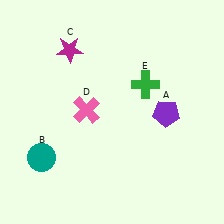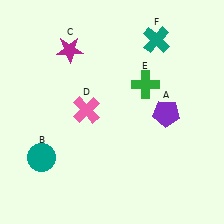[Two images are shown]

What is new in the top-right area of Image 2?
A teal cross (F) was added in the top-right area of Image 2.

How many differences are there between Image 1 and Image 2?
There is 1 difference between the two images.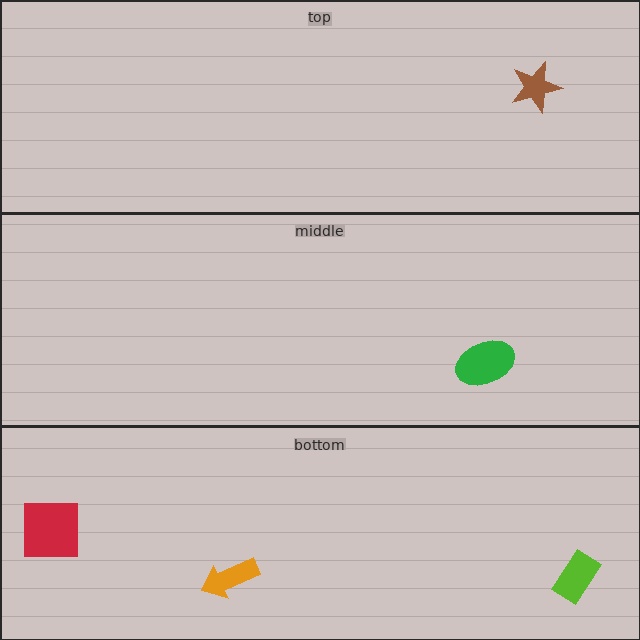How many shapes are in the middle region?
1.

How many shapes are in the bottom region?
3.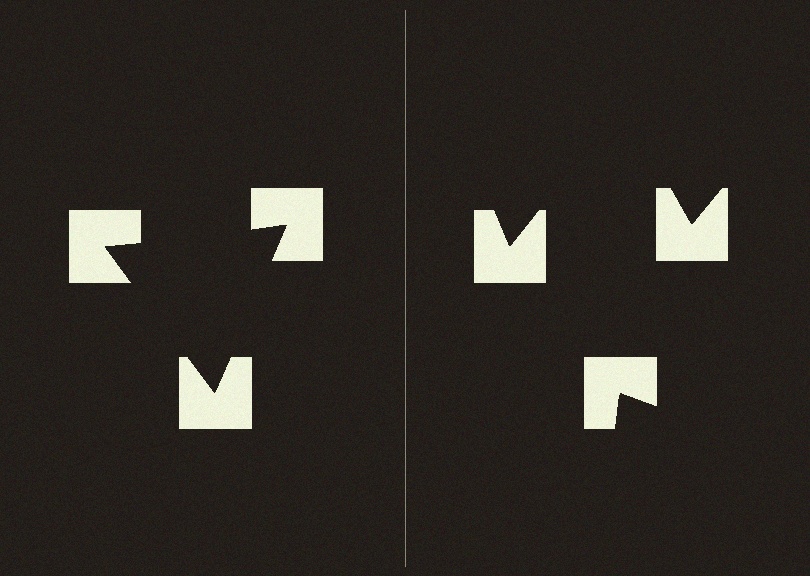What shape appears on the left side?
An illusory triangle.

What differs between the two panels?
The notched squares are positioned identically on both sides; only the wedge orientations differ. On the left they align to a triangle; on the right they are misaligned.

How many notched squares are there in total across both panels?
6 — 3 on each side.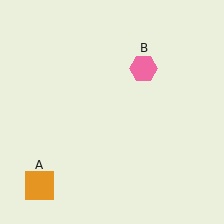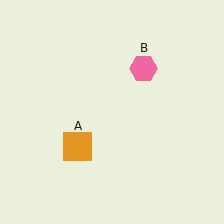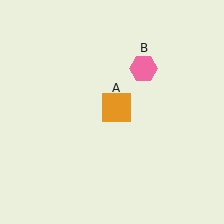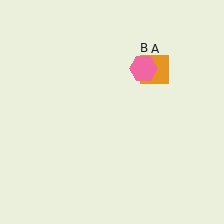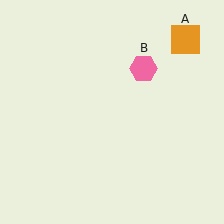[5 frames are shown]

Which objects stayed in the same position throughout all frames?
Pink hexagon (object B) remained stationary.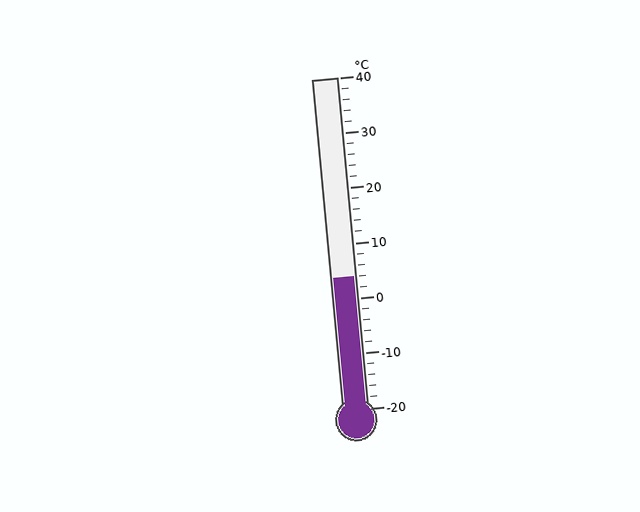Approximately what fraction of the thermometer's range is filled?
The thermometer is filled to approximately 40% of its range.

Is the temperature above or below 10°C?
The temperature is below 10°C.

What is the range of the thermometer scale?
The thermometer scale ranges from -20°C to 40°C.